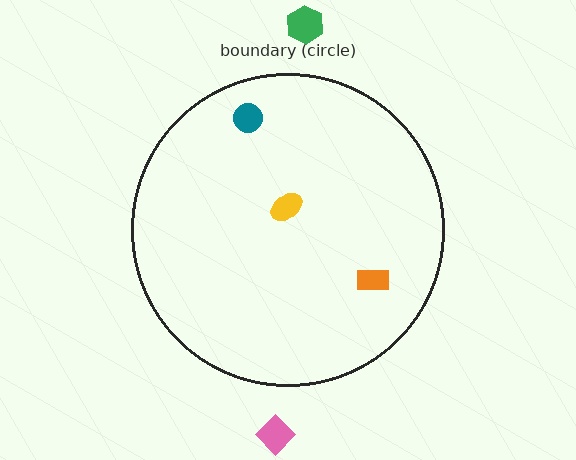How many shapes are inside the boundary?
3 inside, 2 outside.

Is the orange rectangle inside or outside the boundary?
Inside.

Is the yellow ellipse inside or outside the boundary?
Inside.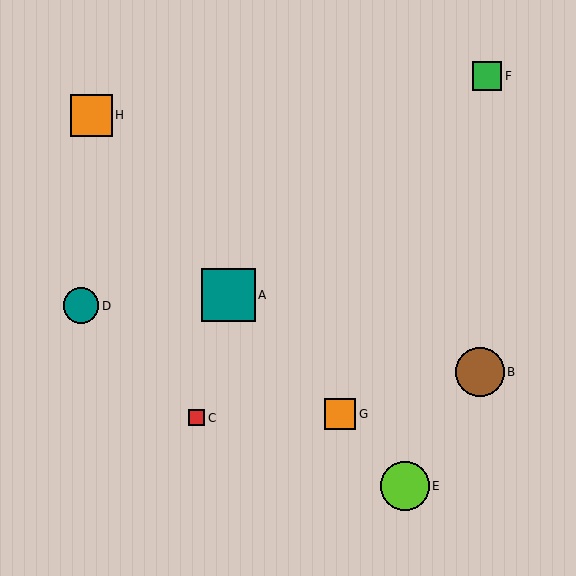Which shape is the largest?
The teal square (labeled A) is the largest.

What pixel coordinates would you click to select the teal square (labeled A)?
Click at (228, 295) to select the teal square A.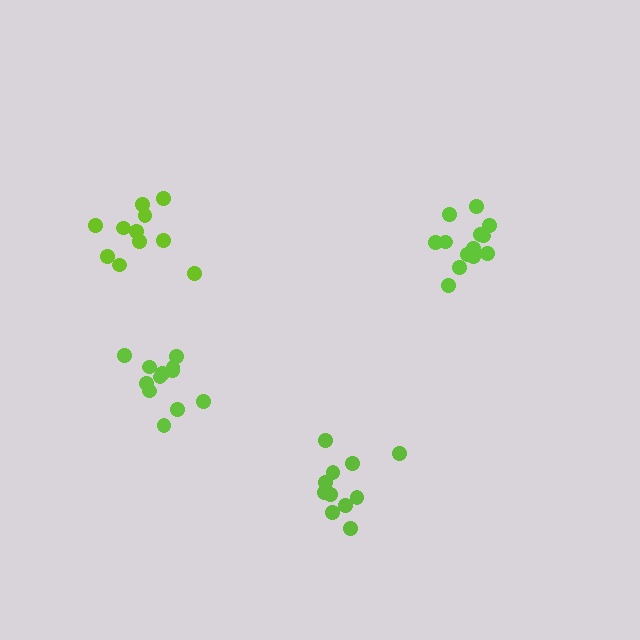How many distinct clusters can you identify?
There are 4 distinct clusters.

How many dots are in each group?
Group 1: 11 dots, Group 2: 13 dots, Group 3: 12 dots, Group 4: 11 dots (47 total).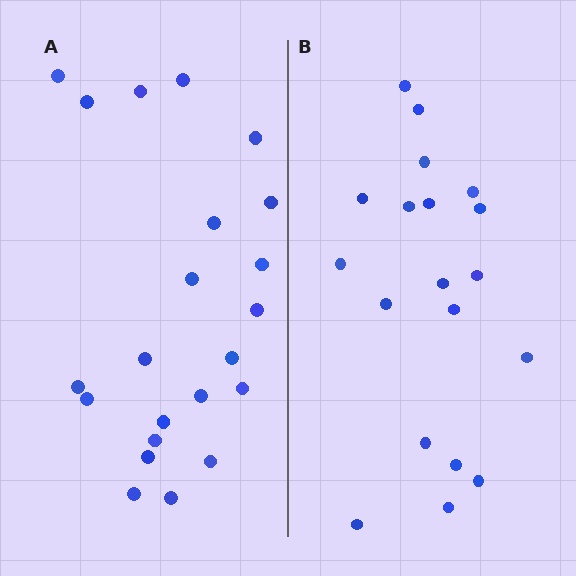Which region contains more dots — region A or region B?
Region A (the left region) has more dots.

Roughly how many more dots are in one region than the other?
Region A has just a few more — roughly 2 or 3 more dots than region B.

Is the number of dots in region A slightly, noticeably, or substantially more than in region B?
Region A has only slightly more — the two regions are fairly close. The ratio is roughly 1.2 to 1.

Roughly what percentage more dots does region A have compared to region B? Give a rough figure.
About 15% more.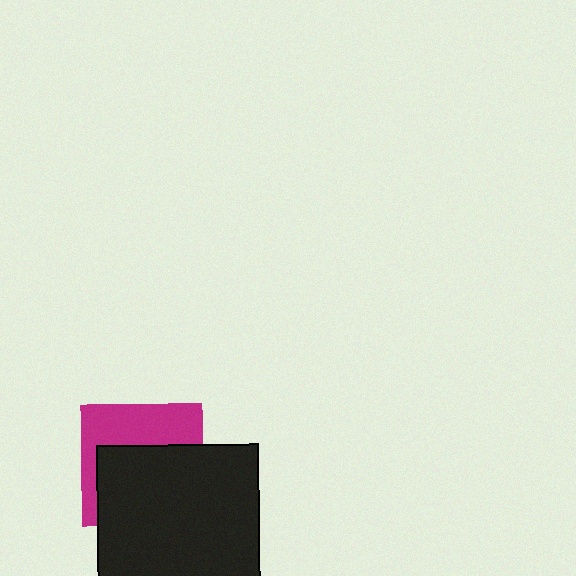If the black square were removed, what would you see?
You would see the complete magenta square.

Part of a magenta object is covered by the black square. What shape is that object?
It is a square.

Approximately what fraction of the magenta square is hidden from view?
Roughly 58% of the magenta square is hidden behind the black square.